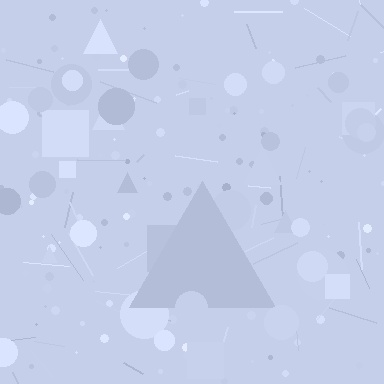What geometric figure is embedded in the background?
A triangle is embedded in the background.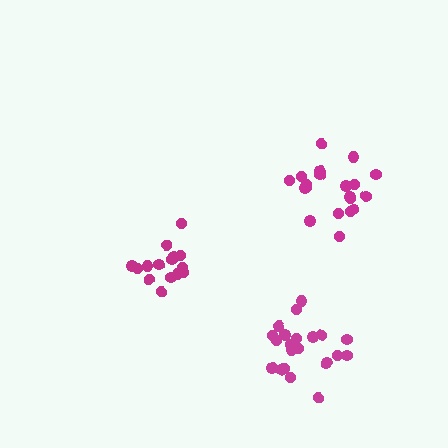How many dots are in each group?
Group 1: 20 dots, Group 2: 15 dots, Group 3: 21 dots (56 total).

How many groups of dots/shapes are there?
There are 3 groups.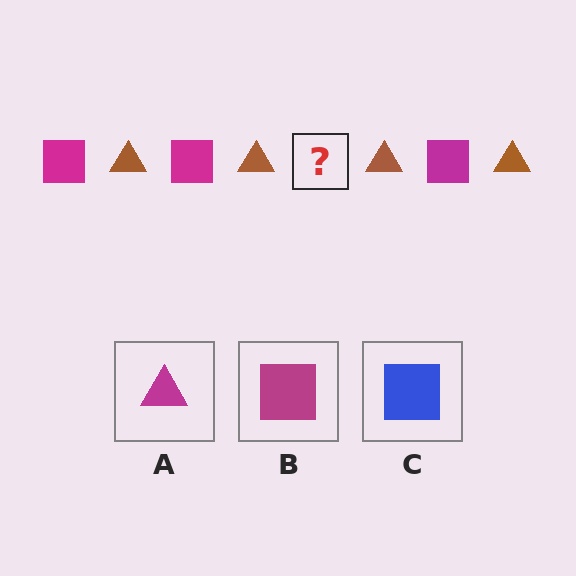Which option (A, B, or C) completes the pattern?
B.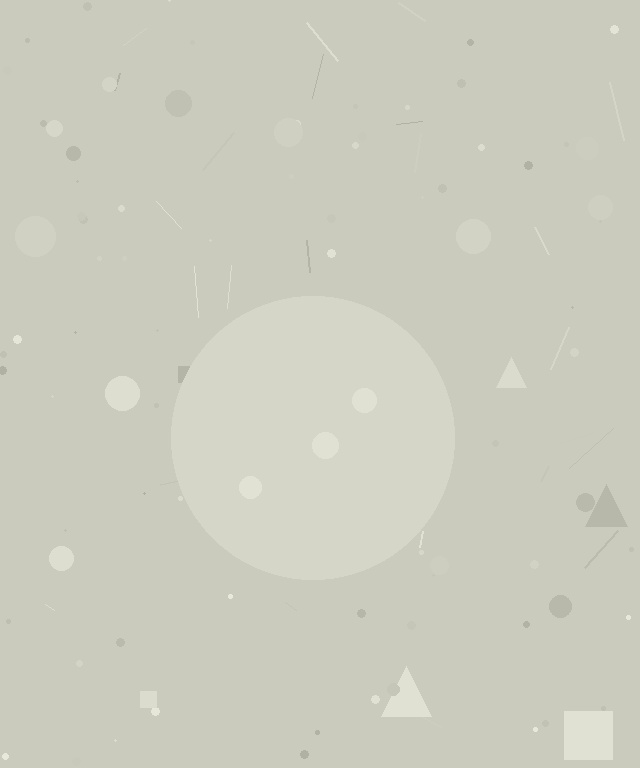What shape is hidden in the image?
A circle is hidden in the image.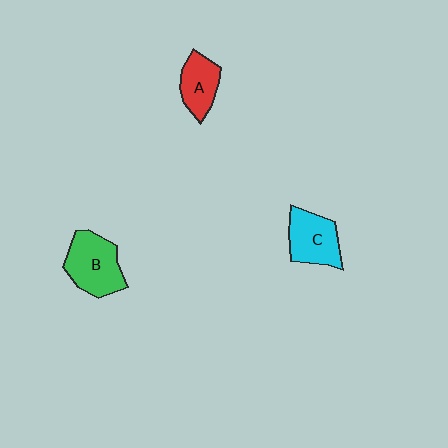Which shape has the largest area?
Shape B (green).